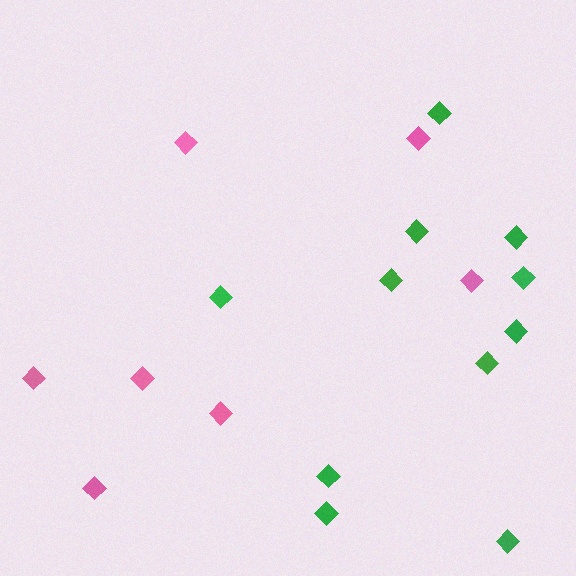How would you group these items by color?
There are 2 groups: one group of pink diamonds (7) and one group of green diamonds (11).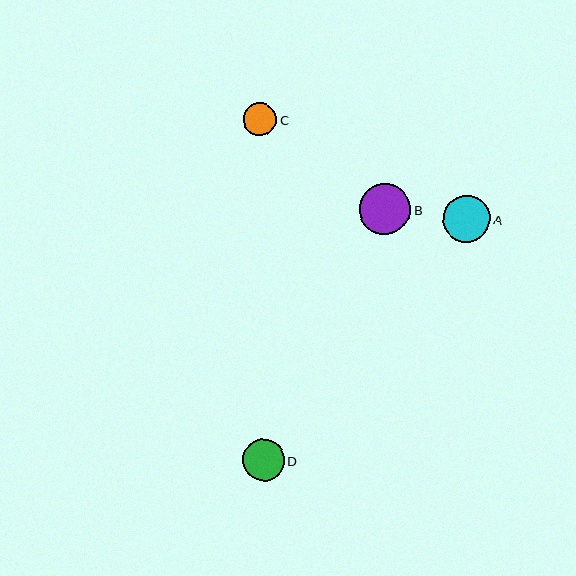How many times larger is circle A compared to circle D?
Circle A is approximately 1.1 times the size of circle D.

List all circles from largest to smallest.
From largest to smallest: B, A, D, C.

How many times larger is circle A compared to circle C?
Circle A is approximately 1.4 times the size of circle C.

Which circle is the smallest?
Circle C is the smallest with a size of approximately 33 pixels.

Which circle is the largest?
Circle B is the largest with a size of approximately 51 pixels.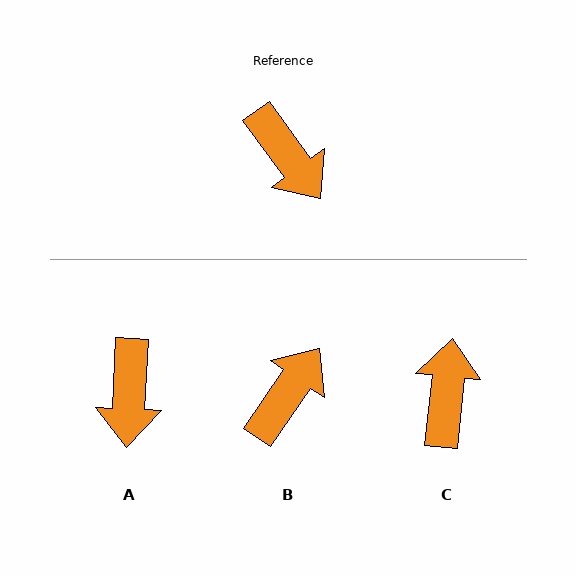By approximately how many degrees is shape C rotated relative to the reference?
Approximately 138 degrees counter-clockwise.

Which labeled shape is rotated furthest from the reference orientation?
C, about 138 degrees away.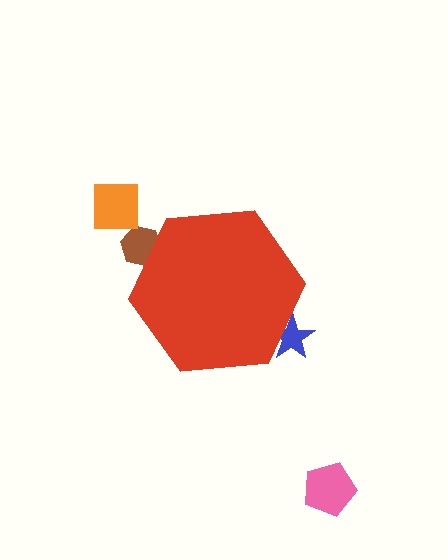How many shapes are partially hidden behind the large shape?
2 shapes are partially hidden.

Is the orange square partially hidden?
No, the orange square is fully visible.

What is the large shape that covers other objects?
A red hexagon.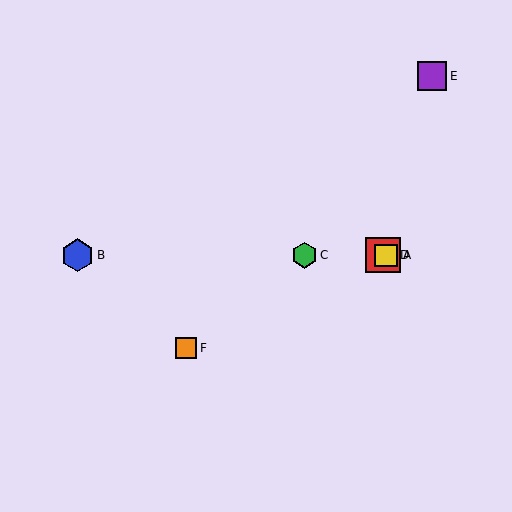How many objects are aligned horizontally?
4 objects (A, B, C, D) are aligned horizontally.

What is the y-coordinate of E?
Object E is at y≈76.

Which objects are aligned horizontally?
Objects A, B, C, D are aligned horizontally.